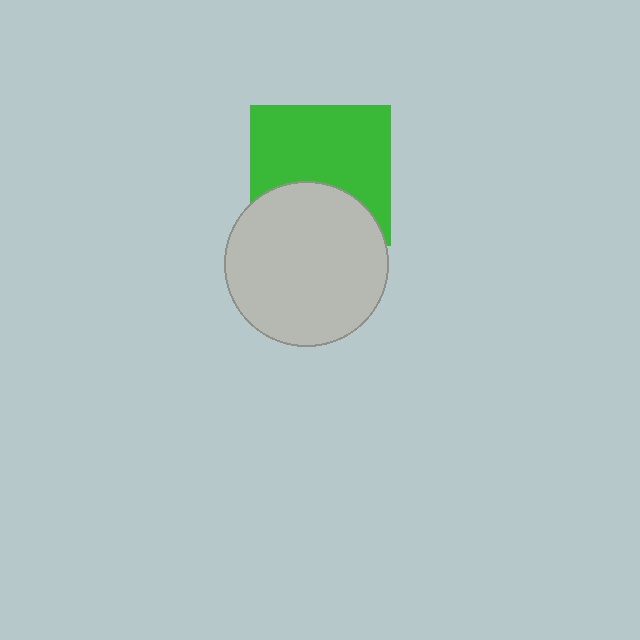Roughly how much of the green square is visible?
About half of it is visible (roughly 64%).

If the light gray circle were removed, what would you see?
You would see the complete green square.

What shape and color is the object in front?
The object in front is a light gray circle.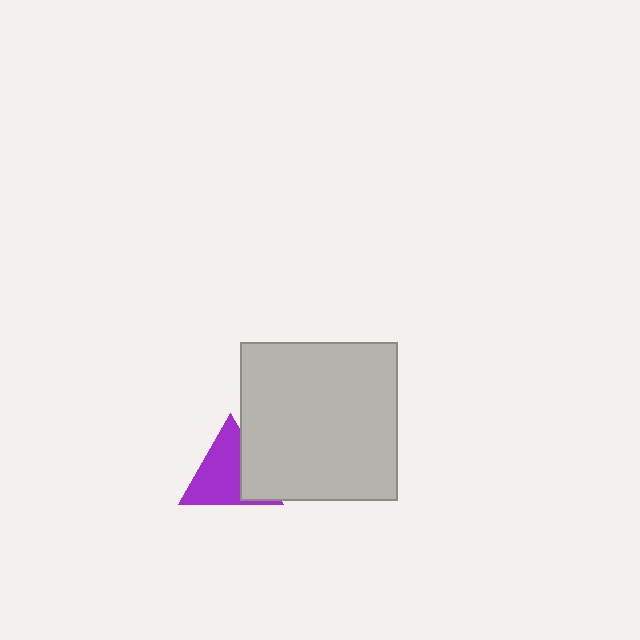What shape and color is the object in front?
The object in front is a light gray square.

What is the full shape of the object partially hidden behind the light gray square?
The partially hidden object is a purple triangle.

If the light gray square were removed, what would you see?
You would see the complete purple triangle.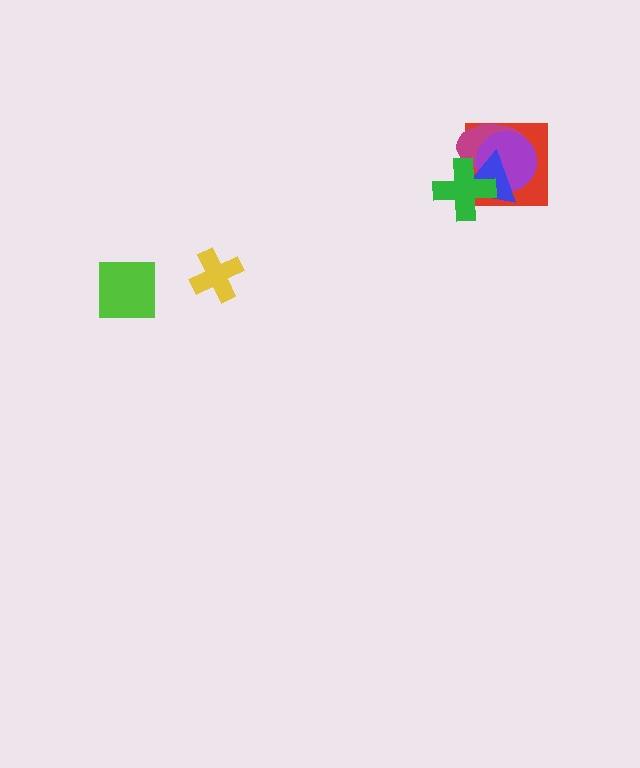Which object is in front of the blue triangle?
The green cross is in front of the blue triangle.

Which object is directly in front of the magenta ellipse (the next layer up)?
The purple circle is directly in front of the magenta ellipse.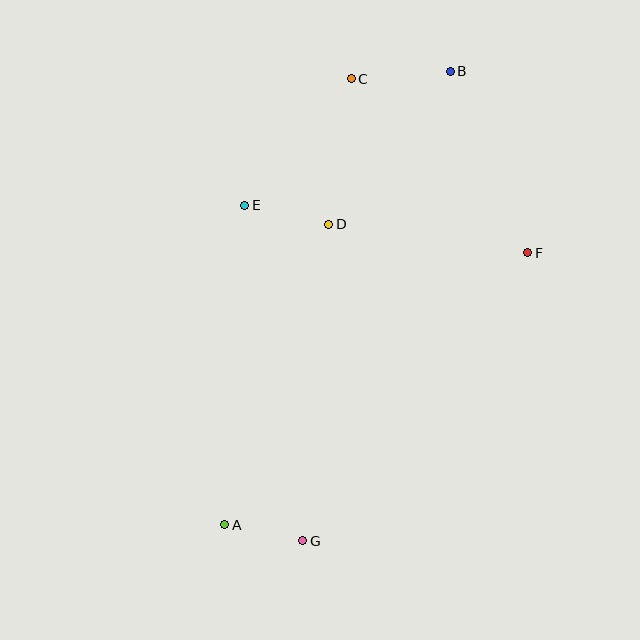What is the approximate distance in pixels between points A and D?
The distance between A and D is approximately 318 pixels.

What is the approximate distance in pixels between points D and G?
The distance between D and G is approximately 318 pixels.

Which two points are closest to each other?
Points A and G are closest to each other.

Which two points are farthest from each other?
Points A and B are farthest from each other.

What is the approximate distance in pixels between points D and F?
The distance between D and F is approximately 201 pixels.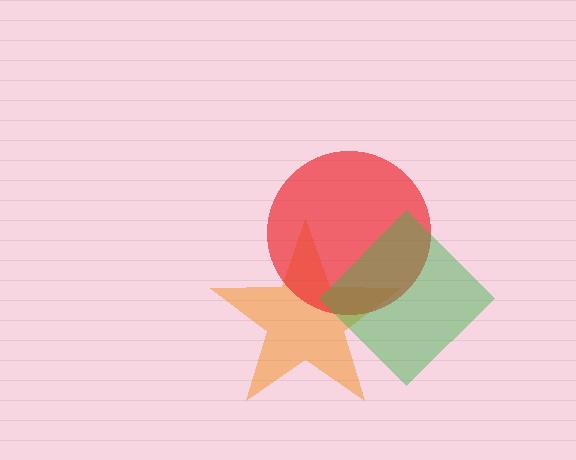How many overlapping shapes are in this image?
There are 3 overlapping shapes in the image.